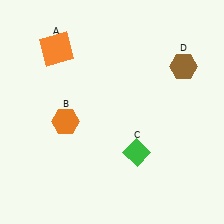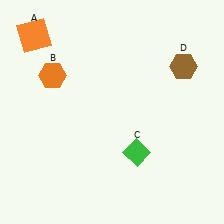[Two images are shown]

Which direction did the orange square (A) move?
The orange square (A) moved left.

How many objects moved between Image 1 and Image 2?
2 objects moved between the two images.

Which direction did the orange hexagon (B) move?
The orange hexagon (B) moved up.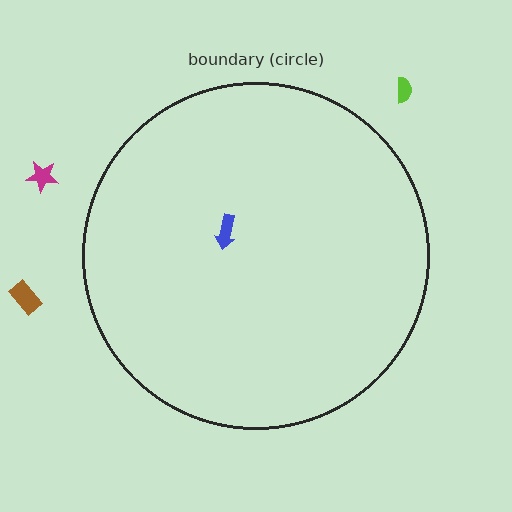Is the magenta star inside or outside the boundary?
Outside.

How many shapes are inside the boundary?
1 inside, 3 outside.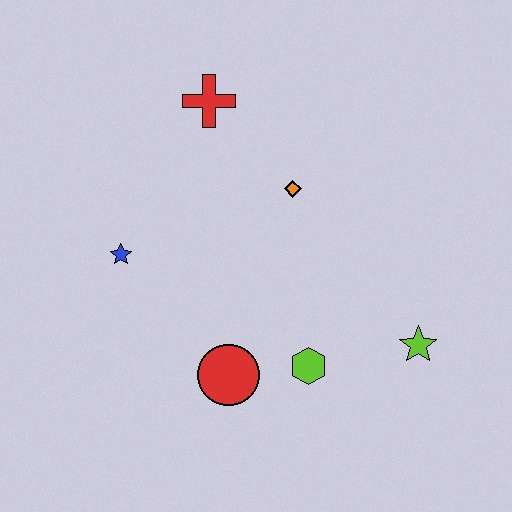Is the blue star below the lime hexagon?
No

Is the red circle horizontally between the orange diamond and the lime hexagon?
No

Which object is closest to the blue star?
The red circle is closest to the blue star.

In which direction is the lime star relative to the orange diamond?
The lime star is below the orange diamond.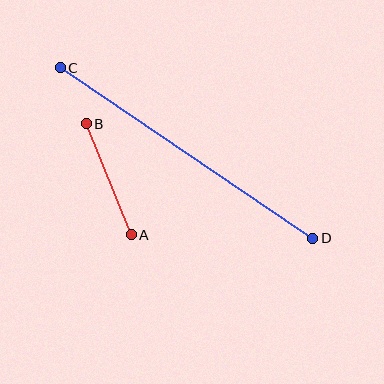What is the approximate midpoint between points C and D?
The midpoint is at approximately (187, 153) pixels.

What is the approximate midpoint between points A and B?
The midpoint is at approximately (109, 179) pixels.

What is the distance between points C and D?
The distance is approximately 305 pixels.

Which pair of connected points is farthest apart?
Points C and D are farthest apart.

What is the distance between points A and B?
The distance is approximately 120 pixels.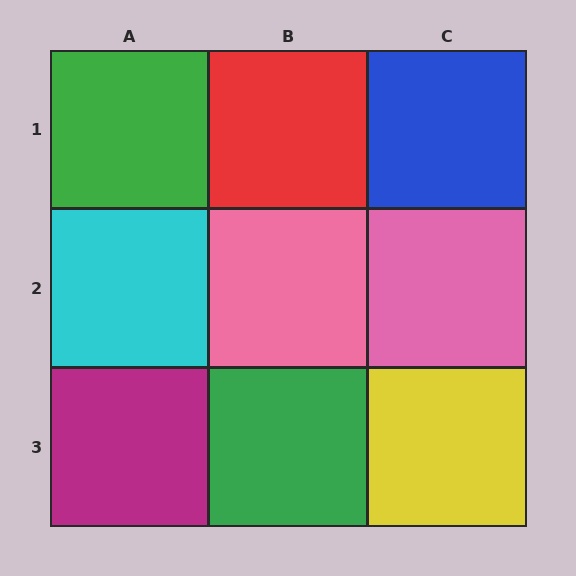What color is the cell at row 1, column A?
Green.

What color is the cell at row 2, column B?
Pink.